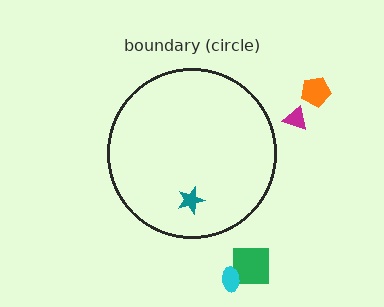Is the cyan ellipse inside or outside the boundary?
Outside.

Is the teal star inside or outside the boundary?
Inside.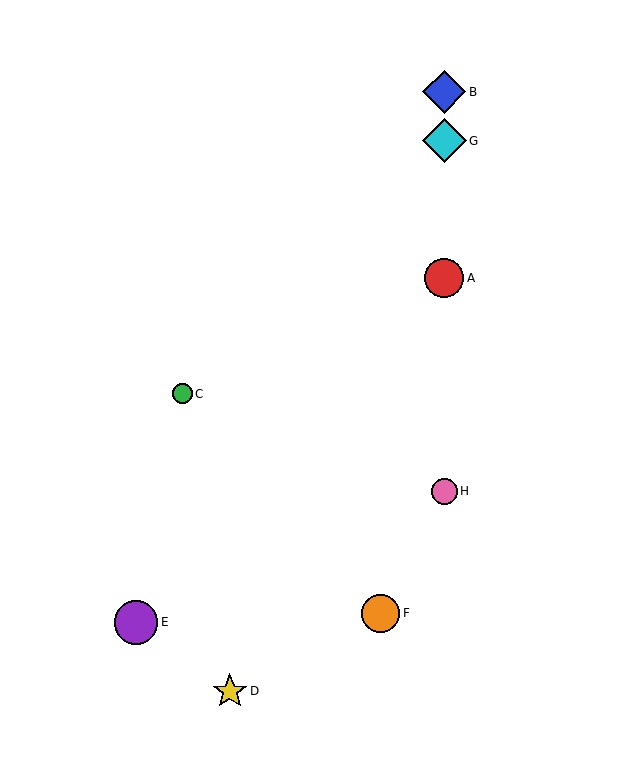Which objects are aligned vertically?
Objects A, B, G, H are aligned vertically.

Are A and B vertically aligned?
Yes, both are at x≈444.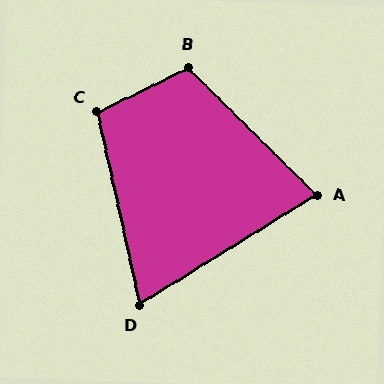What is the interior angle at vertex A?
Approximately 77 degrees (acute).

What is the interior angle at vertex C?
Approximately 103 degrees (obtuse).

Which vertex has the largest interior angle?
B, at approximately 109 degrees.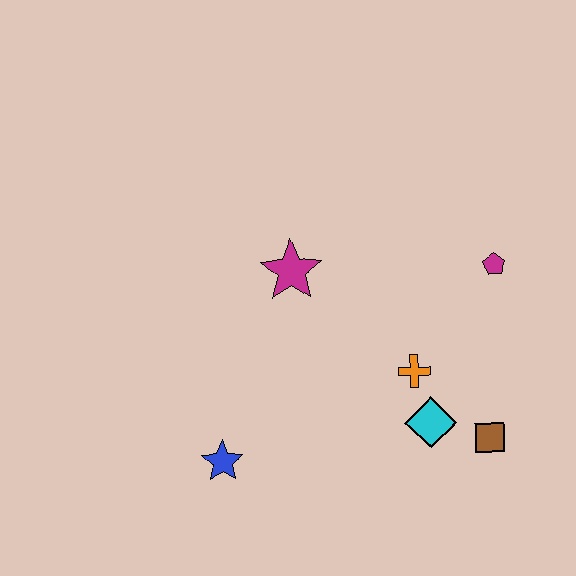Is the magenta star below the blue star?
No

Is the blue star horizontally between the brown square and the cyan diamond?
No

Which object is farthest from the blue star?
The magenta pentagon is farthest from the blue star.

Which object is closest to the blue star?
The magenta star is closest to the blue star.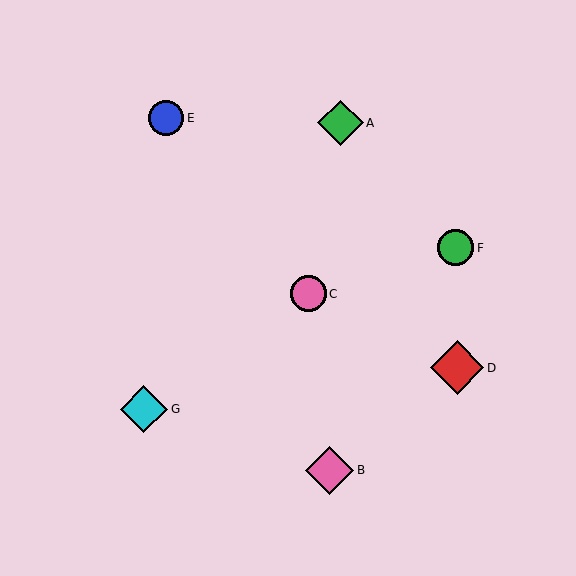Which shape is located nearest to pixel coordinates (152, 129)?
The blue circle (labeled E) at (166, 118) is nearest to that location.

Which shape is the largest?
The red diamond (labeled D) is the largest.